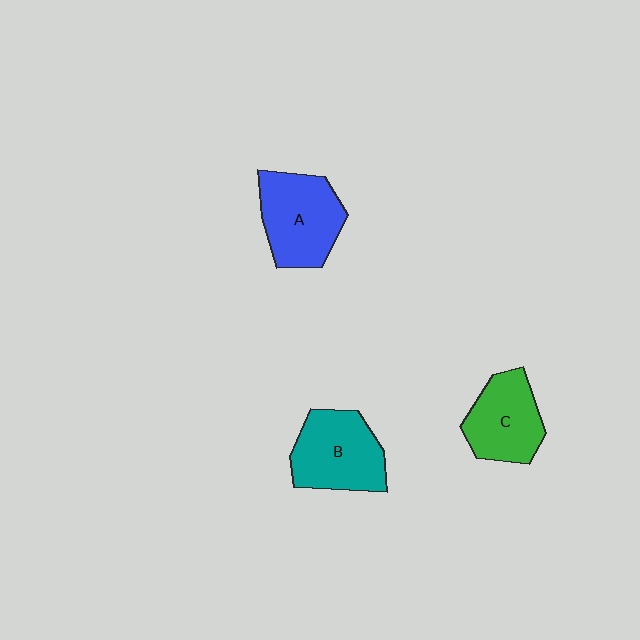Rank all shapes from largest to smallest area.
From largest to smallest: A (blue), B (teal), C (green).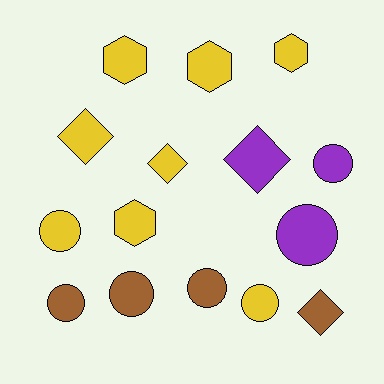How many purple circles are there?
There are 2 purple circles.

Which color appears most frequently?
Yellow, with 8 objects.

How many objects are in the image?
There are 15 objects.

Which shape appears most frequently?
Circle, with 7 objects.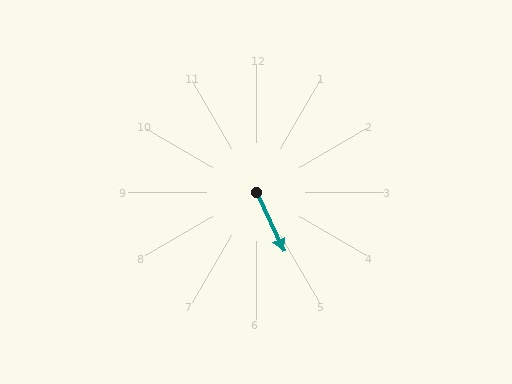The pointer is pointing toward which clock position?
Roughly 5 o'clock.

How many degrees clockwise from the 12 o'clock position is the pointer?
Approximately 155 degrees.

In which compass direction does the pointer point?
Southeast.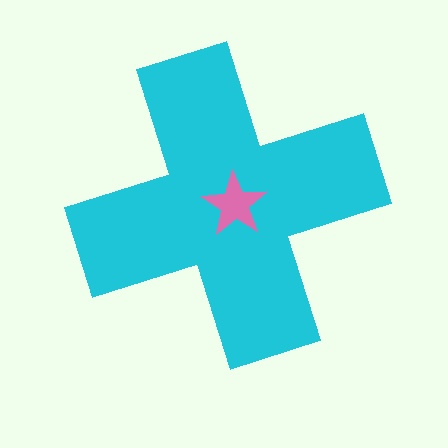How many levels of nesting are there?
2.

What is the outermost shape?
The cyan cross.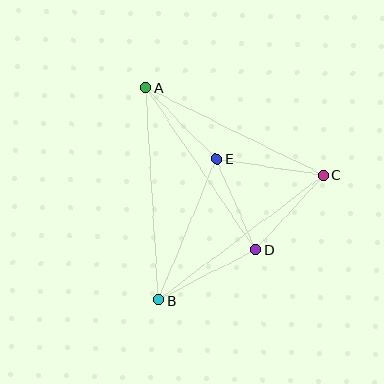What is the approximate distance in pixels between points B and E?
The distance between B and E is approximately 152 pixels.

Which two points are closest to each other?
Points D and E are closest to each other.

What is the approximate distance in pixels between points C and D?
The distance between C and D is approximately 101 pixels.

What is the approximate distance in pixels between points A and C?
The distance between A and C is approximately 198 pixels.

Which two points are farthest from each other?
Points A and B are farthest from each other.